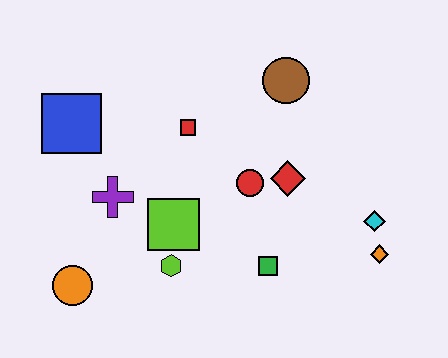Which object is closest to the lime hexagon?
The lime square is closest to the lime hexagon.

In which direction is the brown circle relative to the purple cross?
The brown circle is to the right of the purple cross.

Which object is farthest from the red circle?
The orange circle is farthest from the red circle.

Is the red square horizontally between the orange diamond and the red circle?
No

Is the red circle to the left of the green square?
Yes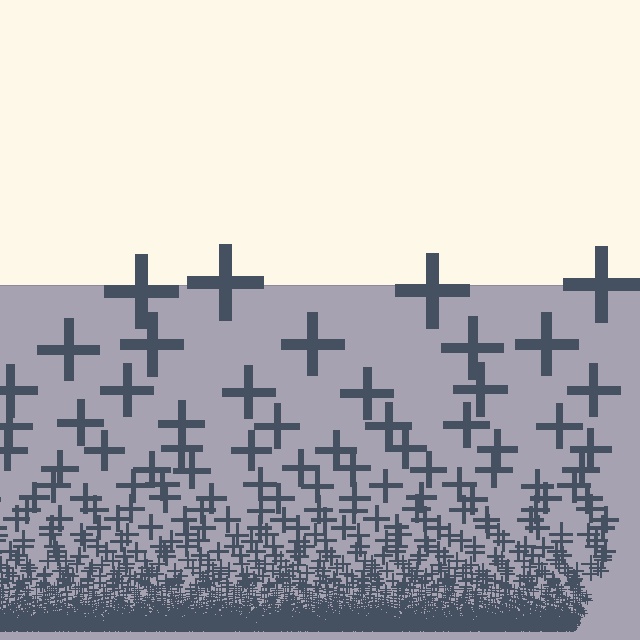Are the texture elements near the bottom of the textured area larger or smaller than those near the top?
Smaller. The gradient is inverted — elements near the bottom are smaller and denser.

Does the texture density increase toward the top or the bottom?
Density increases toward the bottom.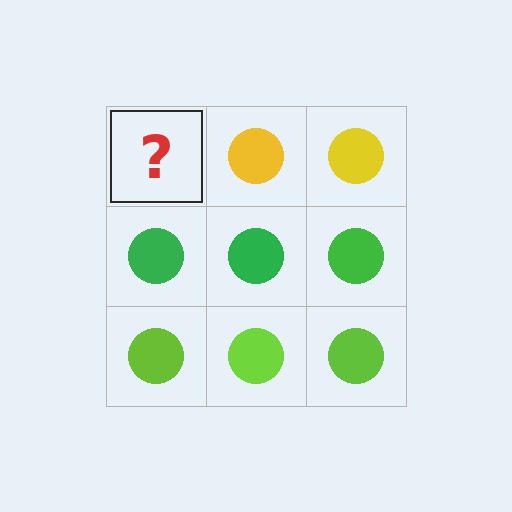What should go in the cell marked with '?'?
The missing cell should contain a yellow circle.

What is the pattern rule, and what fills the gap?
The rule is that each row has a consistent color. The gap should be filled with a yellow circle.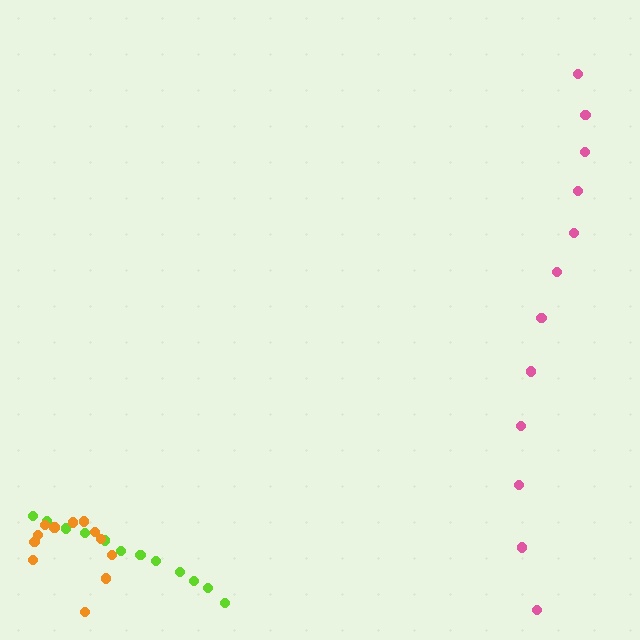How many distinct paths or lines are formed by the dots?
There are 3 distinct paths.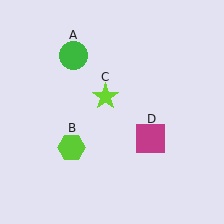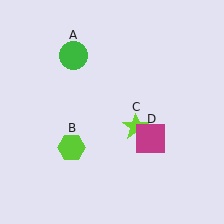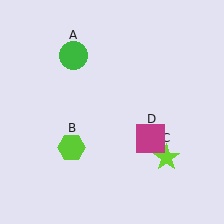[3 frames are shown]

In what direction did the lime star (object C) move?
The lime star (object C) moved down and to the right.